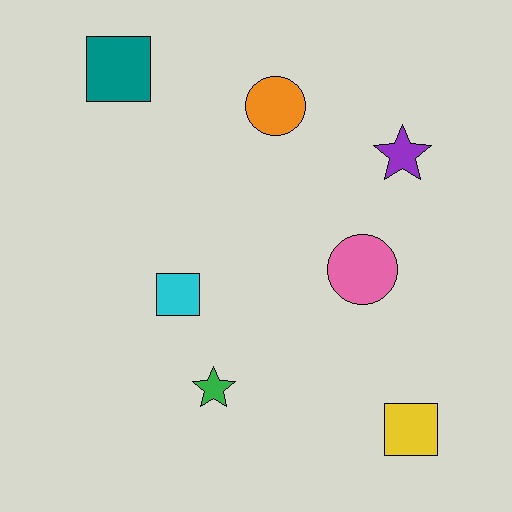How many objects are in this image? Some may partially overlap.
There are 7 objects.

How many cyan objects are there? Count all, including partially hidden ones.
There is 1 cyan object.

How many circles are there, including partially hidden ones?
There are 2 circles.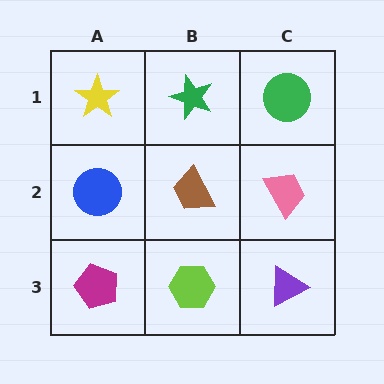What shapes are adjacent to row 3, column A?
A blue circle (row 2, column A), a lime hexagon (row 3, column B).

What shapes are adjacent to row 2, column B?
A green star (row 1, column B), a lime hexagon (row 3, column B), a blue circle (row 2, column A), a pink trapezoid (row 2, column C).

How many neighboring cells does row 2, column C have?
3.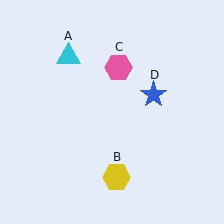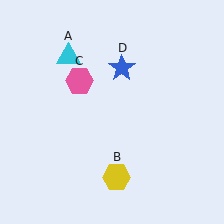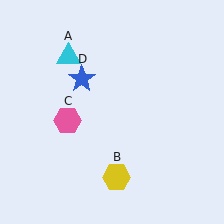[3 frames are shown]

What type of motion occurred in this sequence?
The pink hexagon (object C), blue star (object D) rotated counterclockwise around the center of the scene.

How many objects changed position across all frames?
2 objects changed position: pink hexagon (object C), blue star (object D).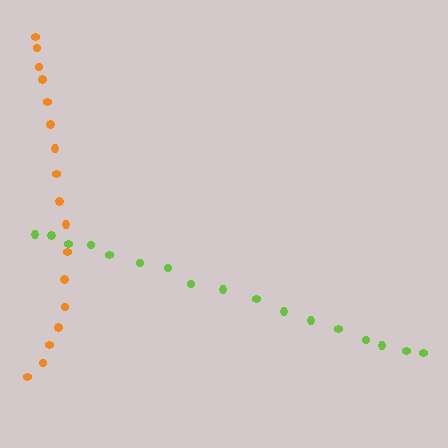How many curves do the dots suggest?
There are 2 distinct paths.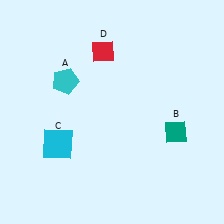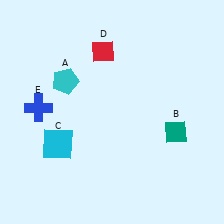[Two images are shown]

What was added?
A blue cross (E) was added in Image 2.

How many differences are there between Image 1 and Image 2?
There is 1 difference between the two images.